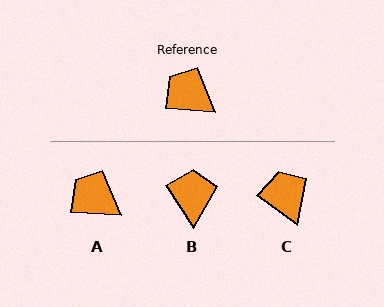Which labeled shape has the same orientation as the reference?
A.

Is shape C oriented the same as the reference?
No, it is off by about 32 degrees.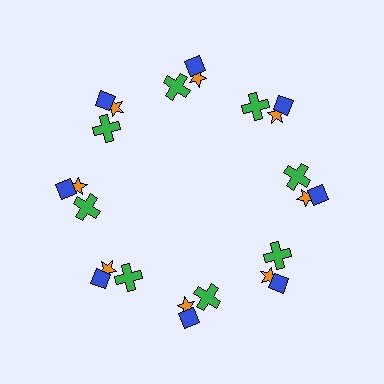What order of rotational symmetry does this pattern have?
This pattern has 8-fold rotational symmetry.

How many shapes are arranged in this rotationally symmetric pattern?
There are 24 shapes, arranged in 8 groups of 3.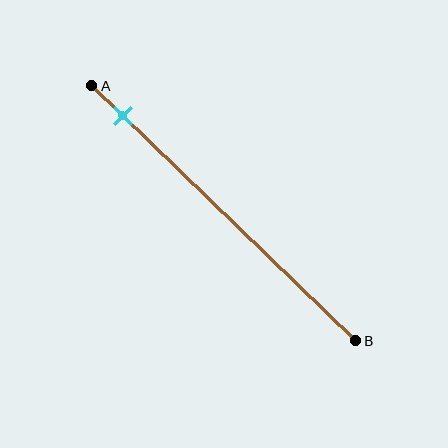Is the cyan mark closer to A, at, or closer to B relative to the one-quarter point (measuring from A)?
The cyan mark is closer to point A than the one-quarter point of segment AB.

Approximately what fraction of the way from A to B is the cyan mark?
The cyan mark is approximately 10% of the way from A to B.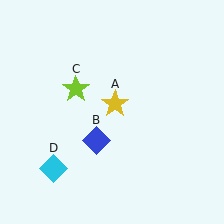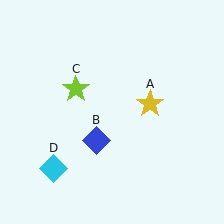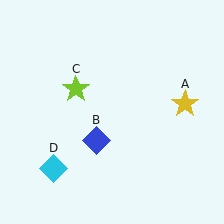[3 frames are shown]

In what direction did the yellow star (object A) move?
The yellow star (object A) moved right.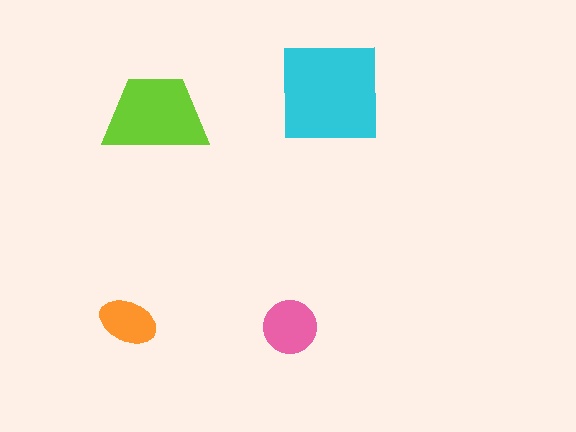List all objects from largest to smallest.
The cyan square, the lime trapezoid, the pink circle, the orange ellipse.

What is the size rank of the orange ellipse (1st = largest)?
4th.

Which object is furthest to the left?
The orange ellipse is leftmost.